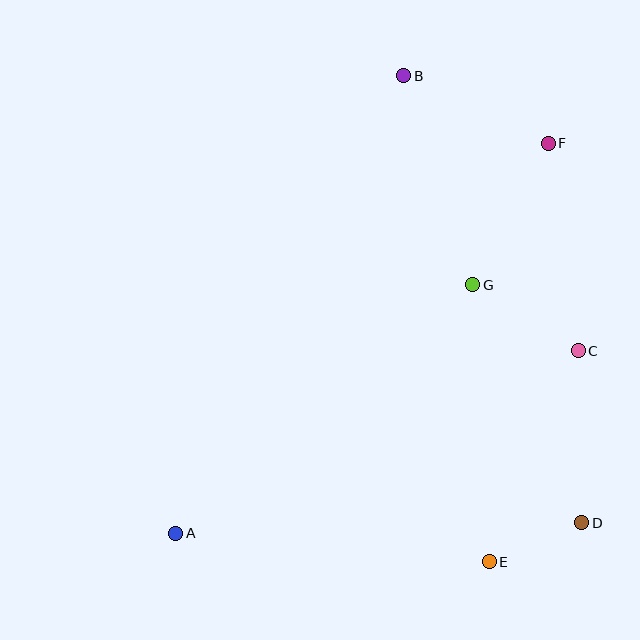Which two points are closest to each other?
Points D and E are closest to each other.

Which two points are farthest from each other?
Points A and F are farthest from each other.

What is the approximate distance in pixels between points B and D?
The distance between B and D is approximately 481 pixels.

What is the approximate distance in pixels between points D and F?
The distance between D and F is approximately 381 pixels.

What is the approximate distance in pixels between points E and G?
The distance between E and G is approximately 278 pixels.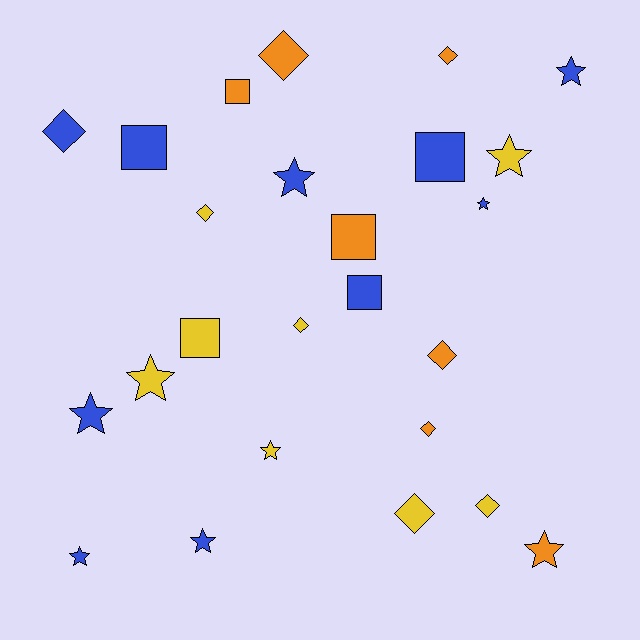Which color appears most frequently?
Blue, with 10 objects.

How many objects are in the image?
There are 25 objects.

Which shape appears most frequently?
Star, with 10 objects.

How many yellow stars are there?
There are 3 yellow stars.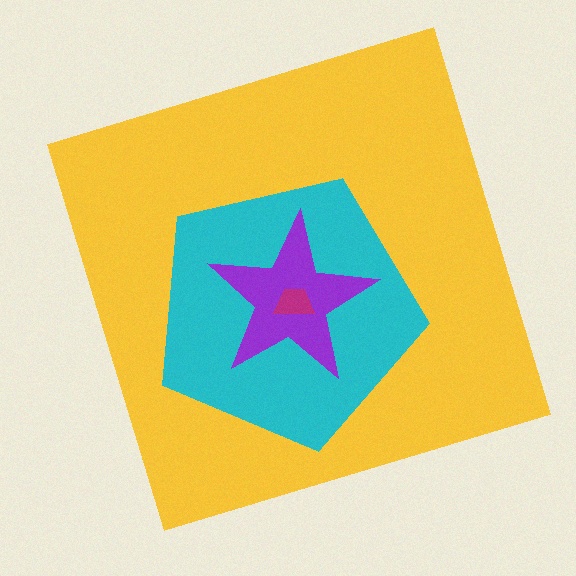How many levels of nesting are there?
4.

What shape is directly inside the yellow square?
The cyan pentagon.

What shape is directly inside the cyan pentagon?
The purple star.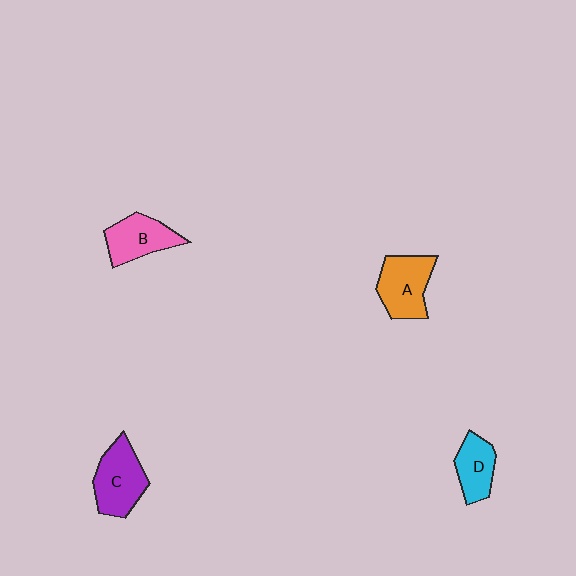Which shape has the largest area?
Shape C (purple).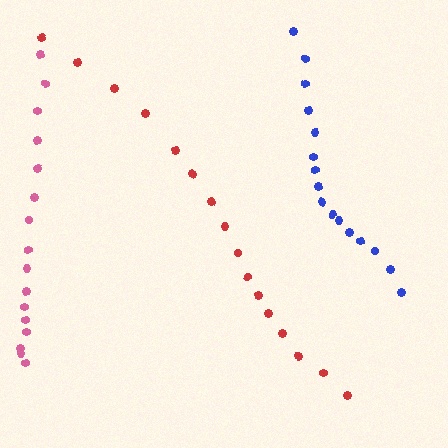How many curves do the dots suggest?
There are 3 distinct paths.